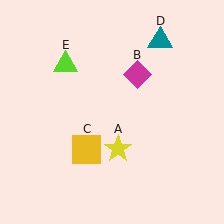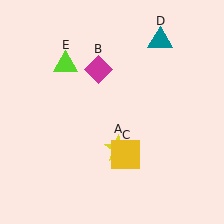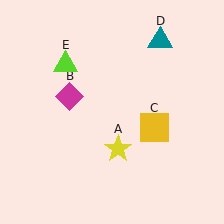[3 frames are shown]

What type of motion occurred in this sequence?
The magenta diamond (object B), yellow square (object C) rotated counterclockwise around the center of the scene.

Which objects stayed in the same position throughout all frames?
Yellow star (object A) and teal triangle (object D) and lime triangle (object E) remained stationary.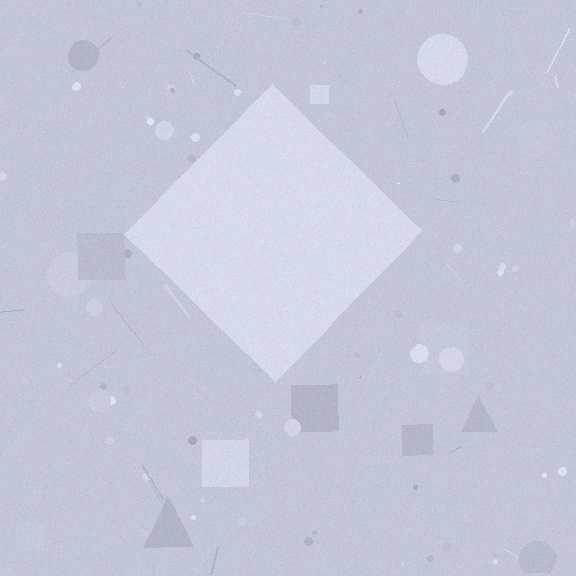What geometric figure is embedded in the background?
A diamond is embedded in the background.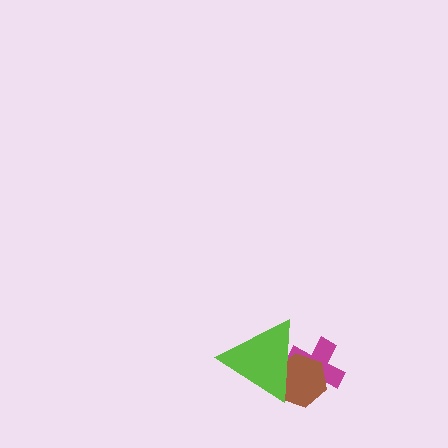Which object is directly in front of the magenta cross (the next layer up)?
The brown hexagon is directly in front of the magenta cross.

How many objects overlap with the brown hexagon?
2 objects overlap with the brown hexagon.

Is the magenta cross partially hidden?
Yes, it is partially covered by another shape.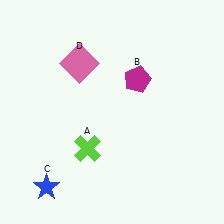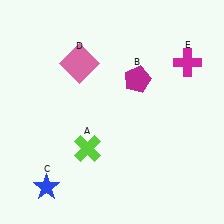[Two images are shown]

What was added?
A magenta cross (E) was added in Image 2.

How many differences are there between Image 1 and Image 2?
There is 1 difference between the two images.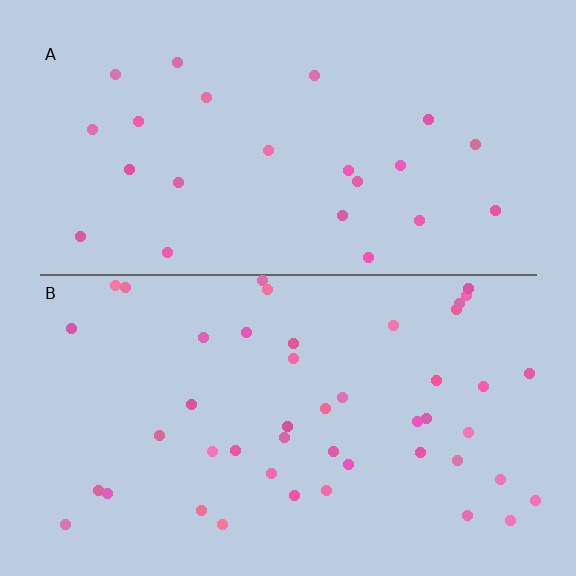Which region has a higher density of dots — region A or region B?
B (the bottom).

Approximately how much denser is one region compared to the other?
Approximately 2.0× — region B over region A.